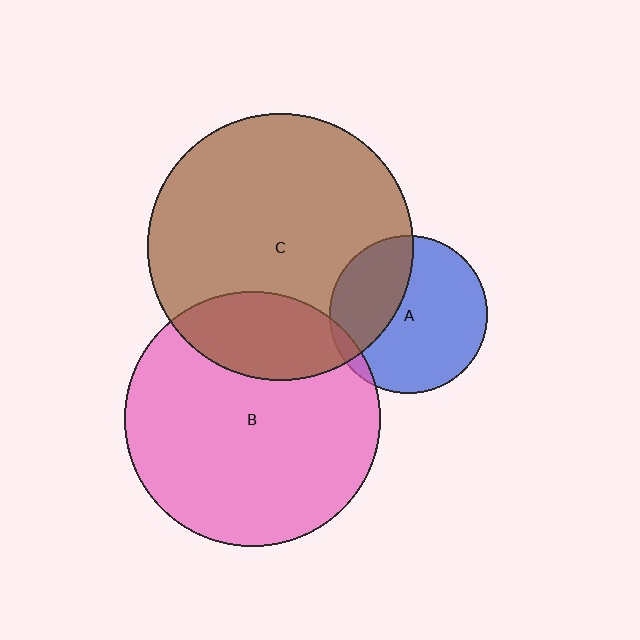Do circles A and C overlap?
Yes.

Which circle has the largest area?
Circle C (brown).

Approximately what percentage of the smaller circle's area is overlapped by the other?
Approximately 35%.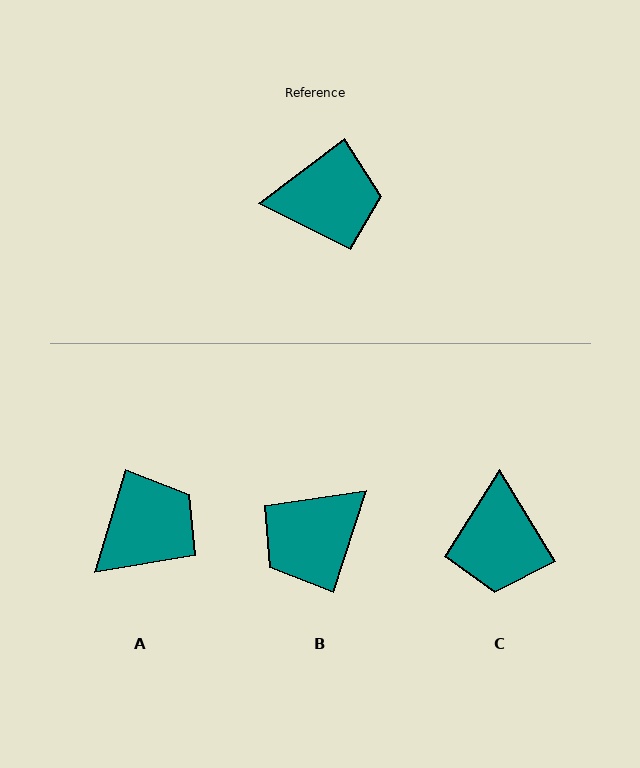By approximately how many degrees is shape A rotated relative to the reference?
Approximately 36 degrees counter-clockwise.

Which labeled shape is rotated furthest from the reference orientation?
B, about 145 degrees away.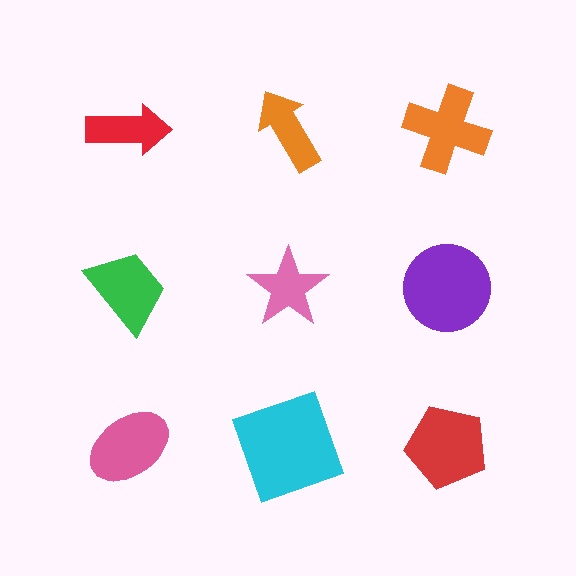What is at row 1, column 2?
An orange arrow.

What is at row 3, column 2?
A cyan square.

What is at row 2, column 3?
A purple circle.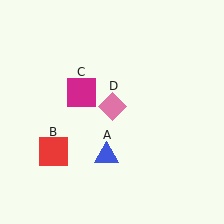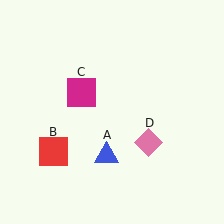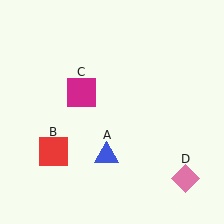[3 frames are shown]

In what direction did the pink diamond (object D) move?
The pink diamond (object D) moved down and to the right.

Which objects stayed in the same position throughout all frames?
Blue triangle (object A) and red square (object B) and magenta square (object C) remained stationary.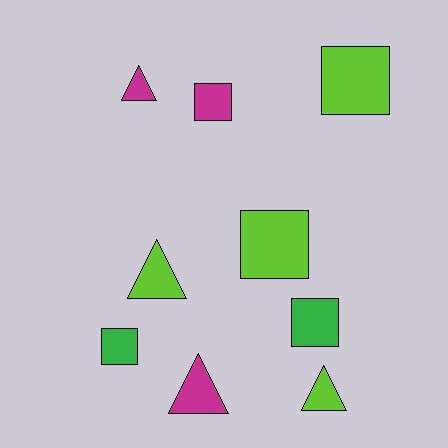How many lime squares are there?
There are 2 lime squares.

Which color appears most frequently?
Lime, with 4 objects.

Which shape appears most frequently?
Square, with 5 objects.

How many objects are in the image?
There are 9 objects.